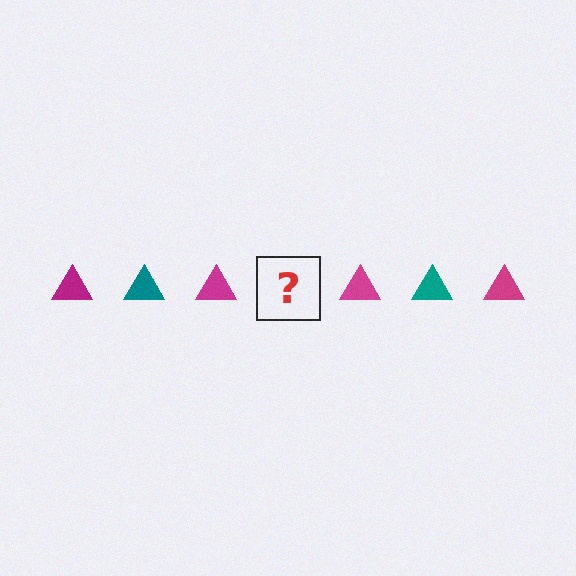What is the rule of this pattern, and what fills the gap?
The rule is that the pattern cycles through magenta, teal triangles. The gap should be filled with a teal triangle.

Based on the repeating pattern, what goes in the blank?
The blank should be a teal triangle.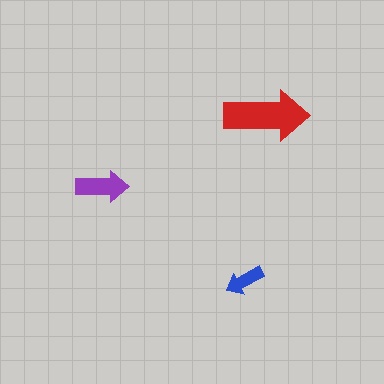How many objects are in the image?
There are 3 objects in the image.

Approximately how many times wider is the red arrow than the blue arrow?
About 2 times wider.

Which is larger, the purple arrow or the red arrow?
The red one.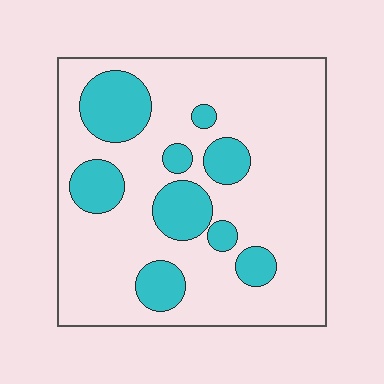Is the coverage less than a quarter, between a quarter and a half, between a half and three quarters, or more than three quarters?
Less than a quarter.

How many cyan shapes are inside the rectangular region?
9.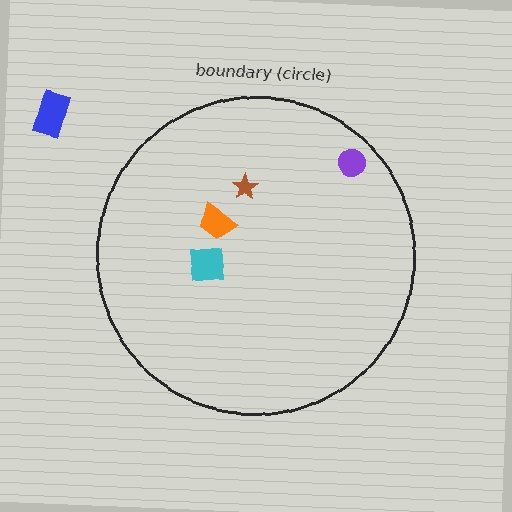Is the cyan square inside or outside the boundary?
Inside.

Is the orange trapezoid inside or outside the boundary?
Inside.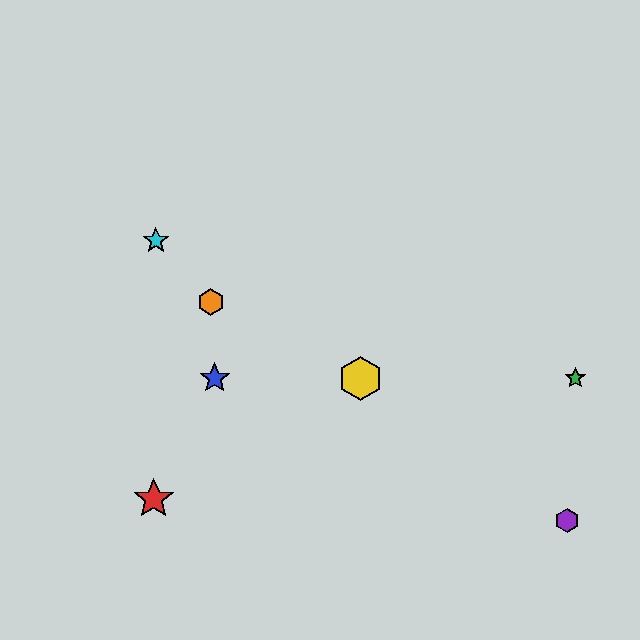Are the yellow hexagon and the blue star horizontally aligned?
Yes, both are at y≈378.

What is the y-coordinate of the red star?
The red star is at y≈499.